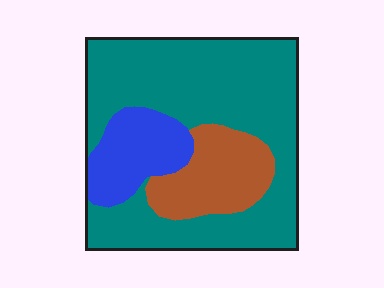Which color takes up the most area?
Teal, at roughly 65%.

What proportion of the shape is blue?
Blue takes up about one sixth (1/6) of the shape.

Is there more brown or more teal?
Teal.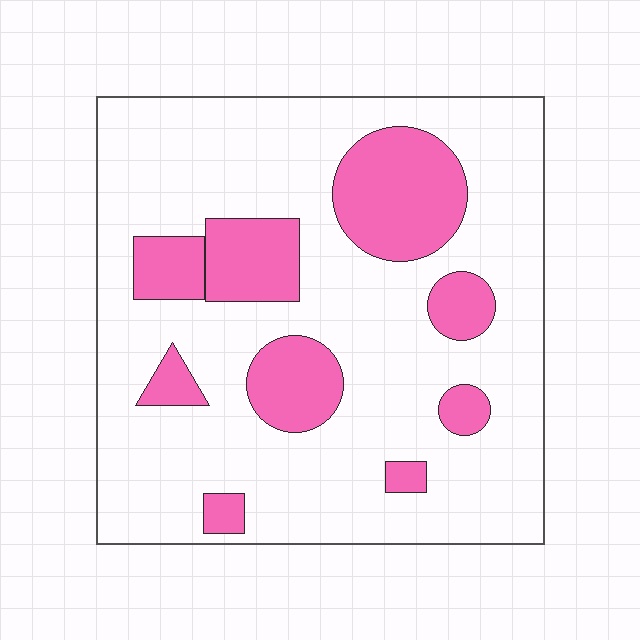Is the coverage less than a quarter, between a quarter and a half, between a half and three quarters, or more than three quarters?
Less than a quarter.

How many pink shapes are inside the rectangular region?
9.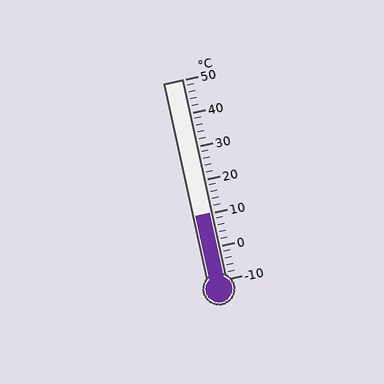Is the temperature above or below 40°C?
The temperature is below 40°C.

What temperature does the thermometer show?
The thermometer shows approximately 10°C.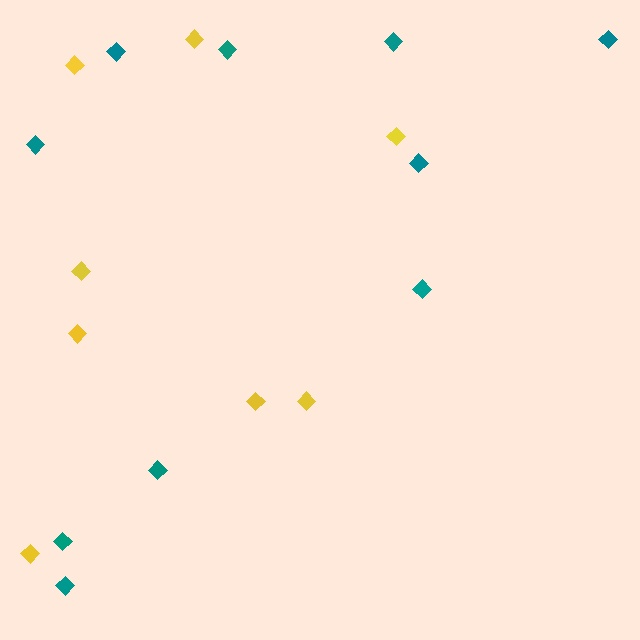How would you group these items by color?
There are 2 groups: one group of yellow diamonds (8) and one group of teal diamonds (10).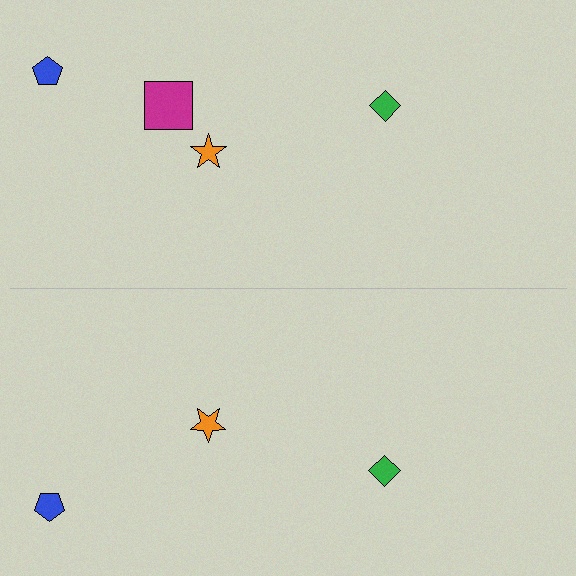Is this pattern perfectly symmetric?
No, the pattern is not perfectly symmetric. A magenta square is missing from the bottom side.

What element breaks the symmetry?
A magenta square is missing from the bottom side.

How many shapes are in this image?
There are 7 shapes in this image.